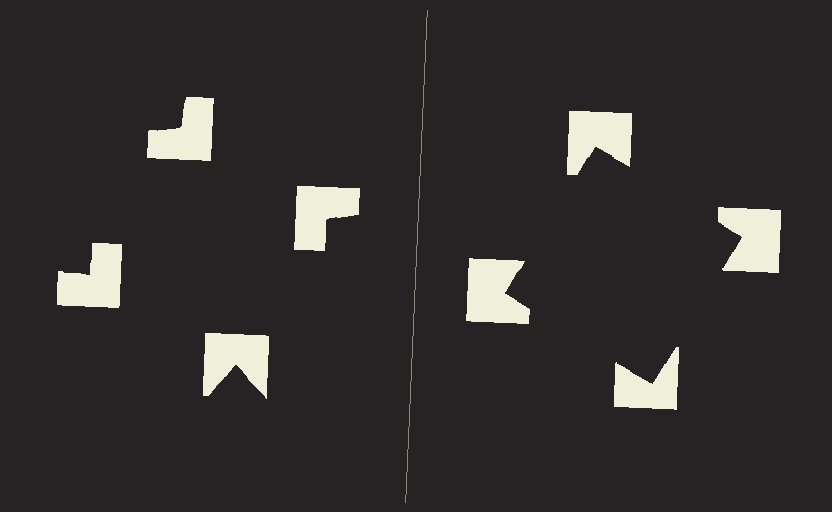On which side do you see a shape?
An illusory square appears on the right side. On the left side the wedge cuts are rotated, so no coherent shape forms.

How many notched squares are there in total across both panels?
8 — 4 on each side.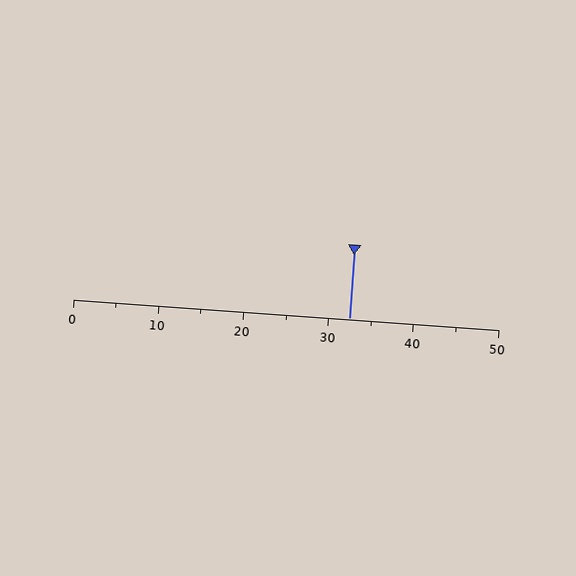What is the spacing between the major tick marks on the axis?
The major ticks are spaced 10 apart.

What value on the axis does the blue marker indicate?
The marker indicates approximately 32.5.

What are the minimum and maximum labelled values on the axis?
The axis runs from 0 to 50.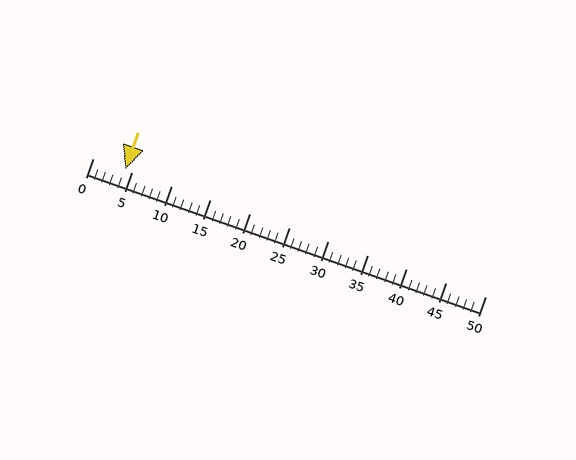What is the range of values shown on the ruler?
The ruler shows values from 0 to 50.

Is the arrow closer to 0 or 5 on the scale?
The arrow is closer to 5.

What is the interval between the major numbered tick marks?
The major tick marks are spaced 5 units apart.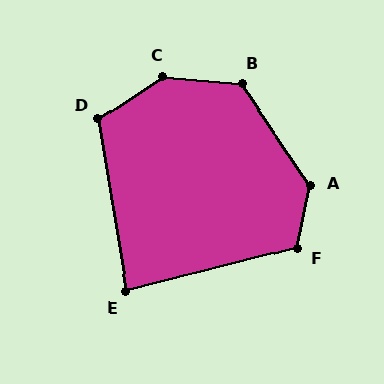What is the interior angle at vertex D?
Approximately 114 degrees (obtuse).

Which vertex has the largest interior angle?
C, at approximately 141 degrees.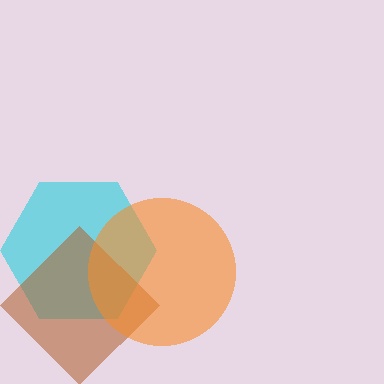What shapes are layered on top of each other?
The layered shapes are: a cyan hexagon, a brown diamond, an orange circle.